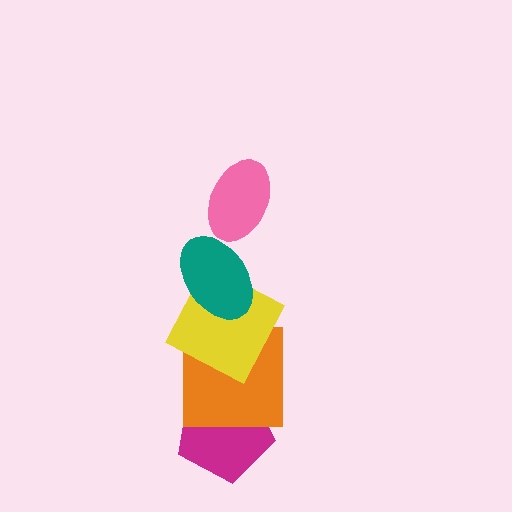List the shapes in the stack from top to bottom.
From top to bottom: the pink ellipse, the teal ellipse, the yellow square, the orange square, the magenta pentagon.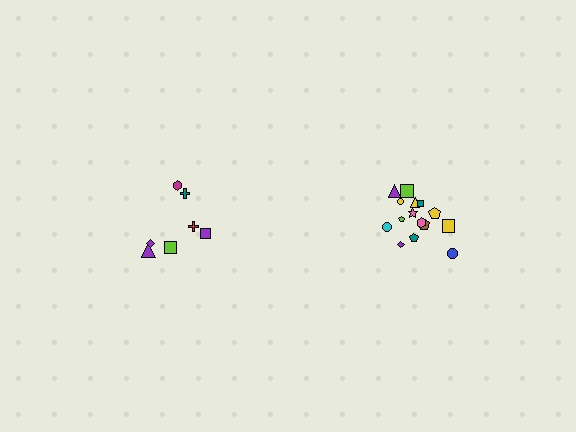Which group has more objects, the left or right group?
The right group.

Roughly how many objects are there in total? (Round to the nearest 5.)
Roughly 20 objects in total.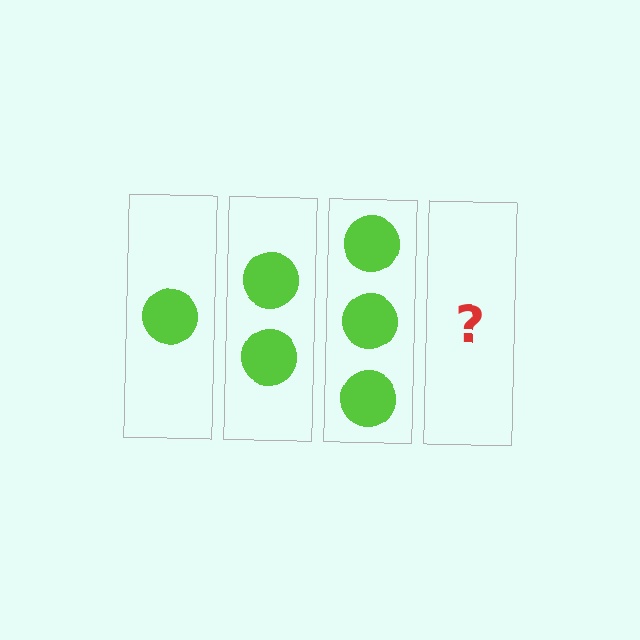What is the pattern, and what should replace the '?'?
The pattern is that each step adds one more circle. The '?' should be 4 circles.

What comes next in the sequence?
The next element should be 4 circles.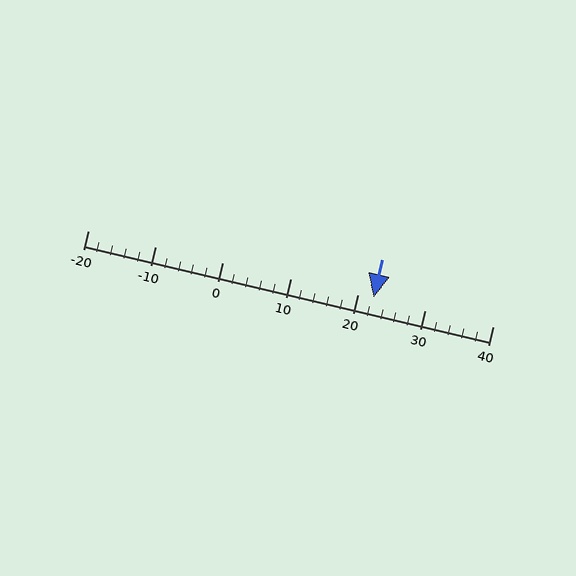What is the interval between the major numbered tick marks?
The major tick marks are spaced 10 units apart.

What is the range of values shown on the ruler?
The ruler shows values from -20 to 40.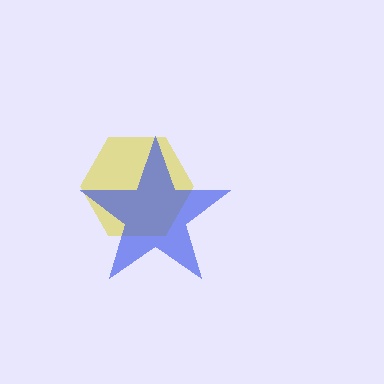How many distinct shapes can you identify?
There are 2 distinct shapes: a yellow hexagon, a blue star.